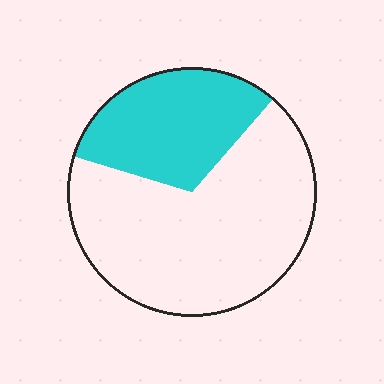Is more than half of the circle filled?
No.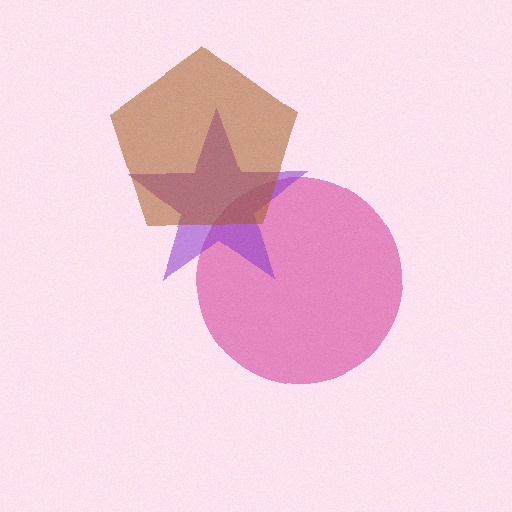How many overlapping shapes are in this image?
There are 3 overlapping shapes in the image.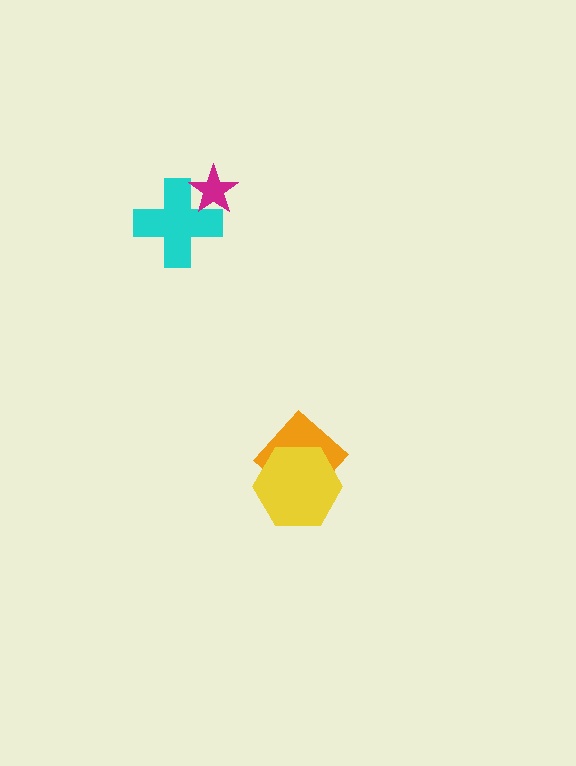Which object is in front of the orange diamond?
The yellow hexagon is in front of the orange diamond.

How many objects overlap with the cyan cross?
1 object overlaps with the cyan cross.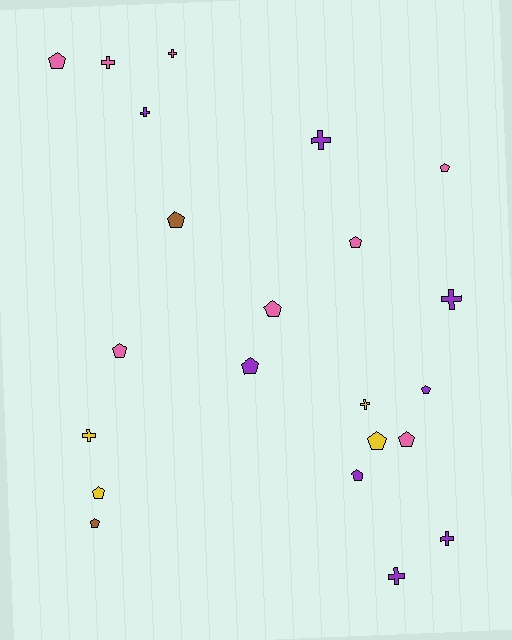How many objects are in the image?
There are 22 objects.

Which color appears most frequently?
Pink, with 8 objects.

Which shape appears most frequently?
Pentagon, with 13 objects.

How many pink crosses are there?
There are 2 pink crosses.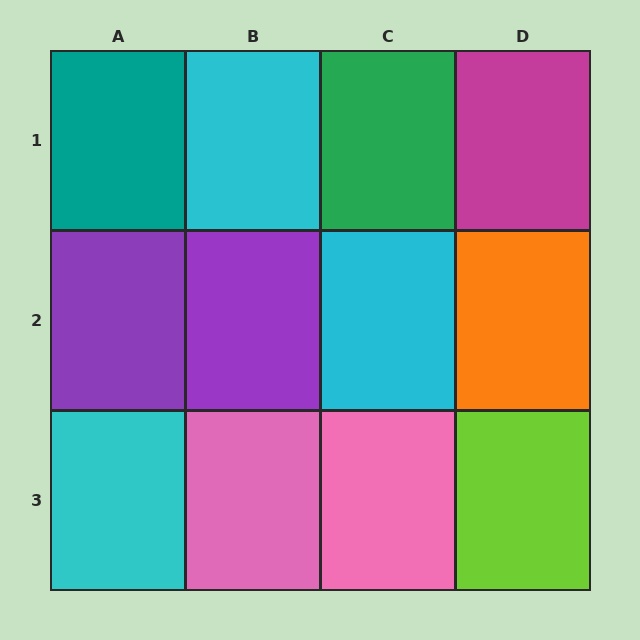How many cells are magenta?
1 cell is magenta.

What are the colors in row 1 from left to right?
Teal, cyan, green, magenta.